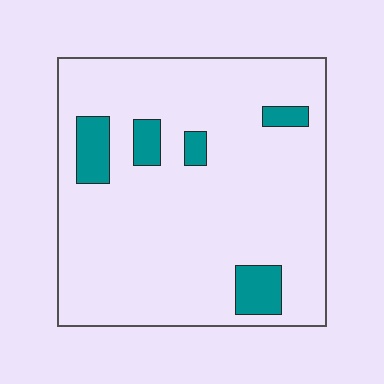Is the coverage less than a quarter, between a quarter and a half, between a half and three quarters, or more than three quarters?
Less than a quarter.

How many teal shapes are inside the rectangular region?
5.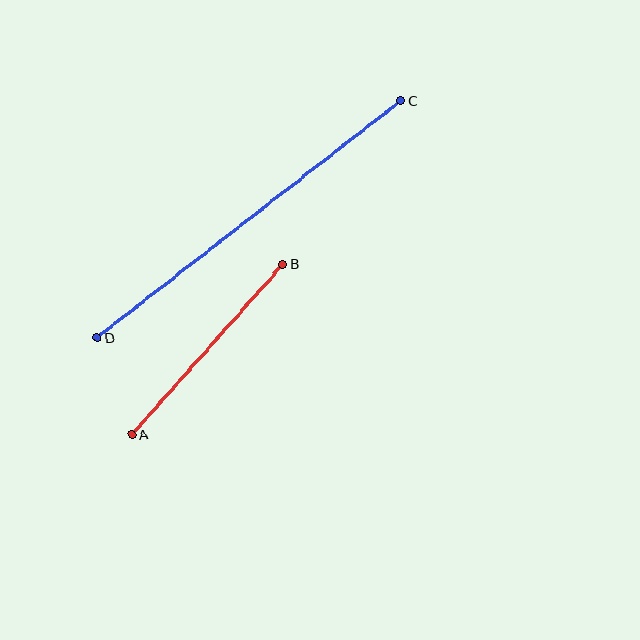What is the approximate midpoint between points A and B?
The midpoint is at approximately (207, 349) pixels.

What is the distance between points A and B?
The distance is approximately 228 pixels.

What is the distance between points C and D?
The distance is approximately 385 pixels.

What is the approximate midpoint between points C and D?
The midpoint is at approximately (249, 219) pixels.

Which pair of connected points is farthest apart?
Points C and D are farthest apart.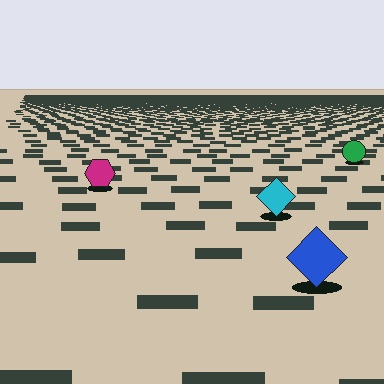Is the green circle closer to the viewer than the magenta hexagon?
No. The magenta hexagon is closer — you can tell from the texture gradient: the ground texture is coarser near it.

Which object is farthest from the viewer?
The green circle is farthest from the viewer. It appears smaller and the ground texture around it is denser.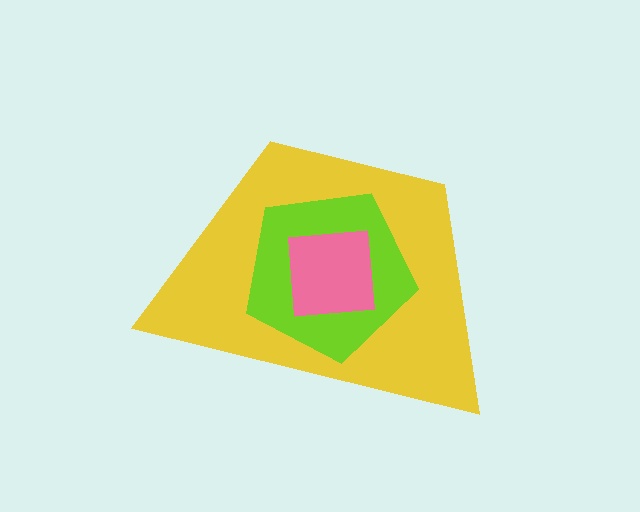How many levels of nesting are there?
3.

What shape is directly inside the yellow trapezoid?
The lime pentagon.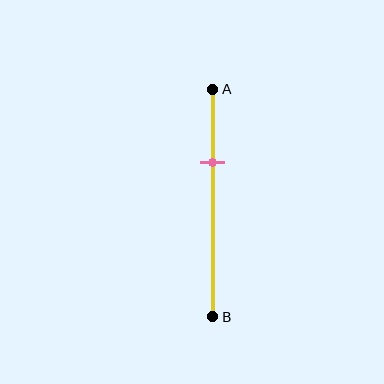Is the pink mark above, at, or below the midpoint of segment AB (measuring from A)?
The pink mark is above the midpoint of segment AB.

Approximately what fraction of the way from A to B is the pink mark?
The pink mark is approximately 30% of the way from A to B.